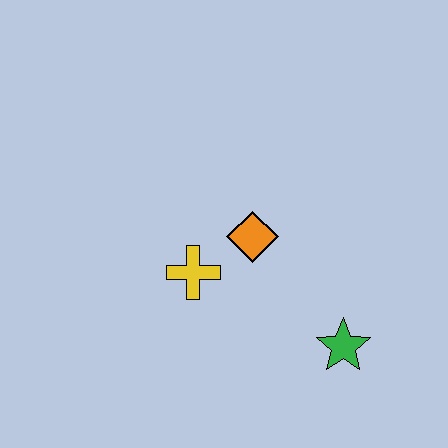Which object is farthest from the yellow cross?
The green star is farthest from the yellow cross.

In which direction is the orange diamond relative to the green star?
The orange diamond is above the green star.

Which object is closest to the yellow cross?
The orange diamond is closest to the yellow cross.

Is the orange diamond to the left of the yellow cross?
No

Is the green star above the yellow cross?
No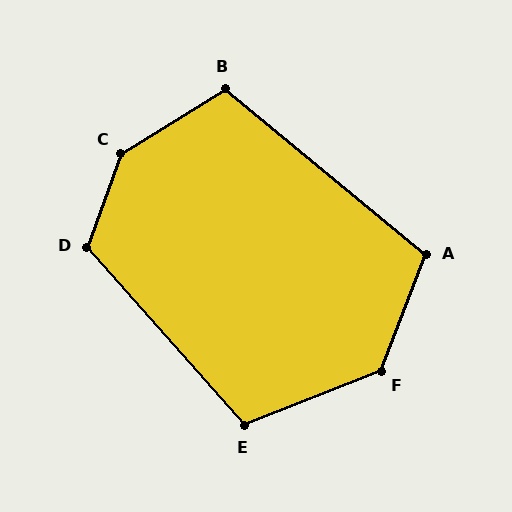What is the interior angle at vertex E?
Approximately 110 degrees (obtuse).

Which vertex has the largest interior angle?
C, at approximately 142 degrees.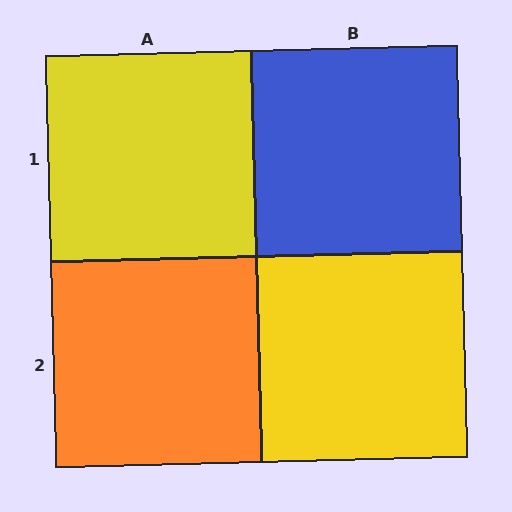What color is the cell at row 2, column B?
Yellow.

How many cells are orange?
1 cell is orange.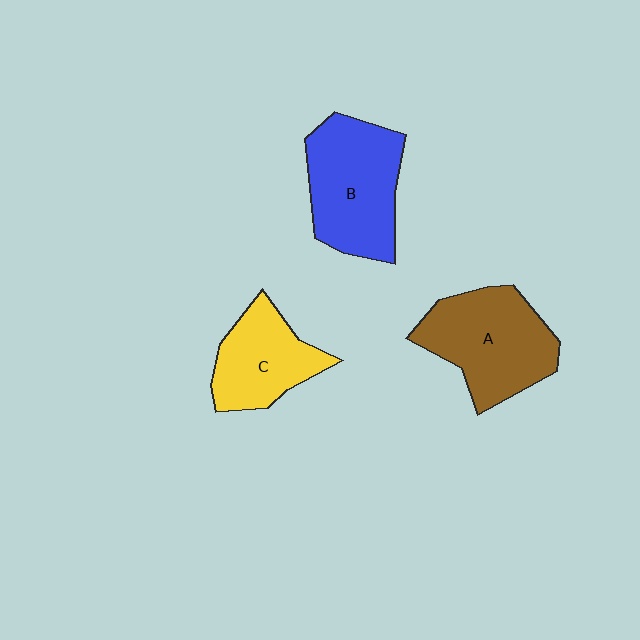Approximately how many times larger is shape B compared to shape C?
Approximately 1.4 times.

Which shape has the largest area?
Shape A (brown).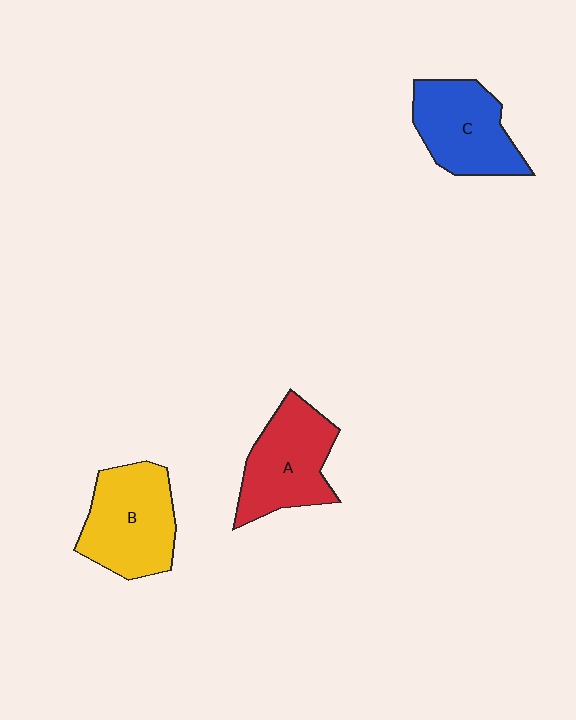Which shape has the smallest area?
Shape C (blue).